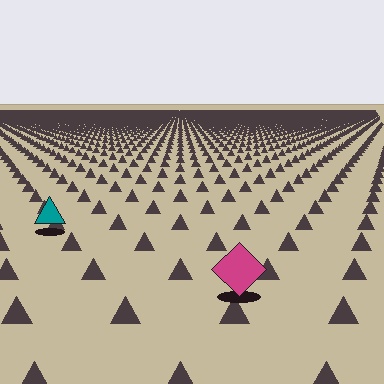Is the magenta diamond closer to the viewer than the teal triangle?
Yes. The magenta diamond is closer — you can tell from the texture gradient: the ground texture is coarser near it.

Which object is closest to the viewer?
The magenta diamond is closest. The texture marks near it are larger and more spread out.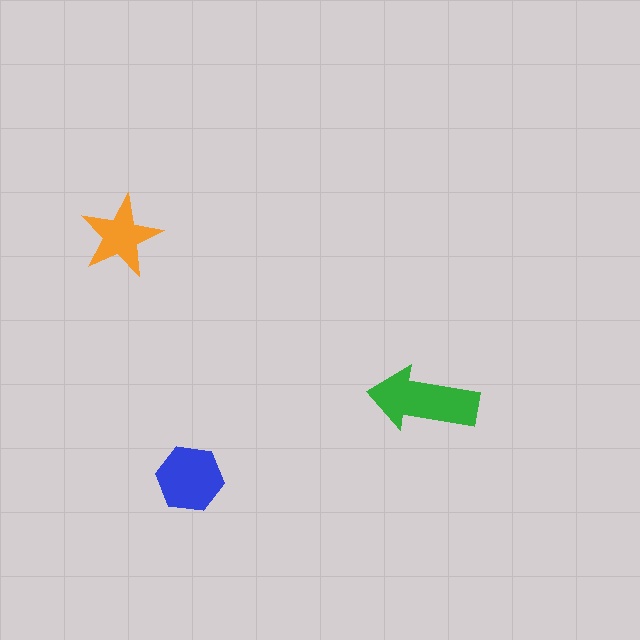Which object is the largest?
The green arrow.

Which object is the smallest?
The orange star.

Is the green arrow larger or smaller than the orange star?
Larger.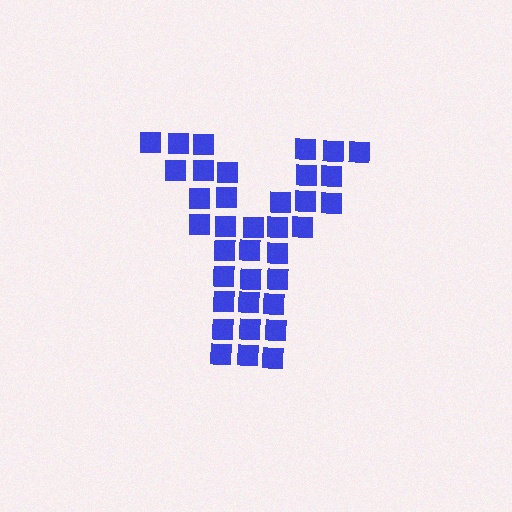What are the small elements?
The small elements are squares.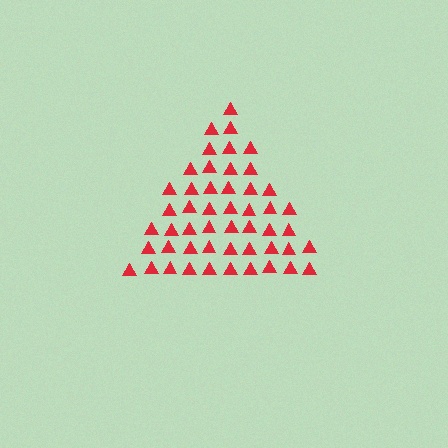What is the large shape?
The large shape is a triangle.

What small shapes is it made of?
It is made of small triangles.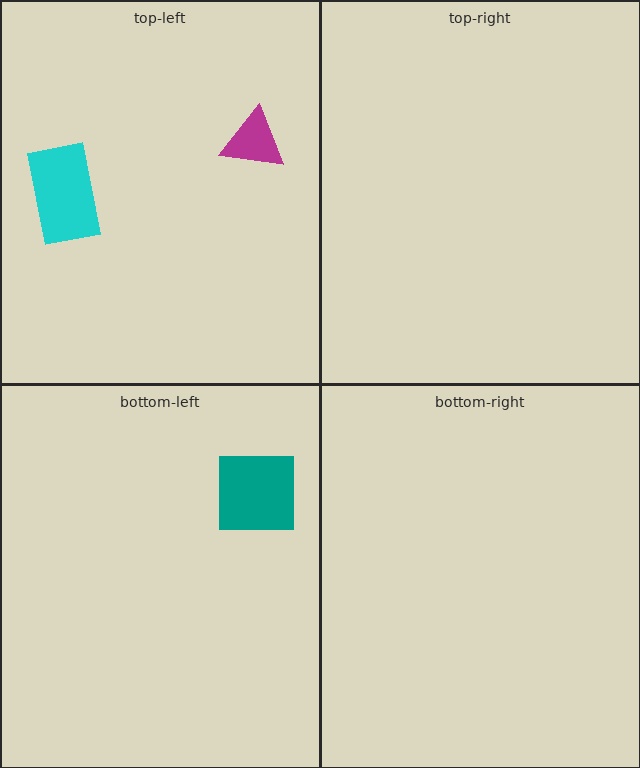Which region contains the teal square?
The bottom-left region.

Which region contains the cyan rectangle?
The top-left region.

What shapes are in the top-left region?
The cyan rectangle, the magenta triangle.